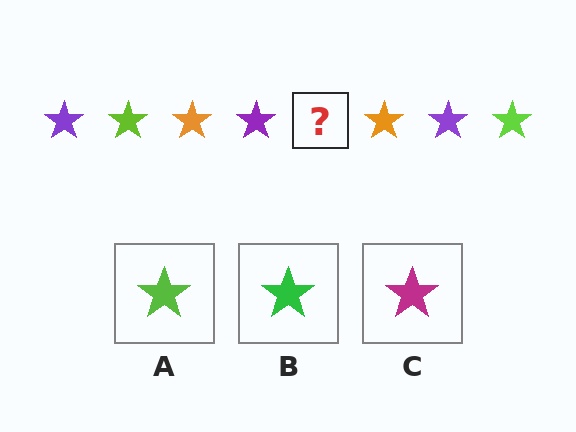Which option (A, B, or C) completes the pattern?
A.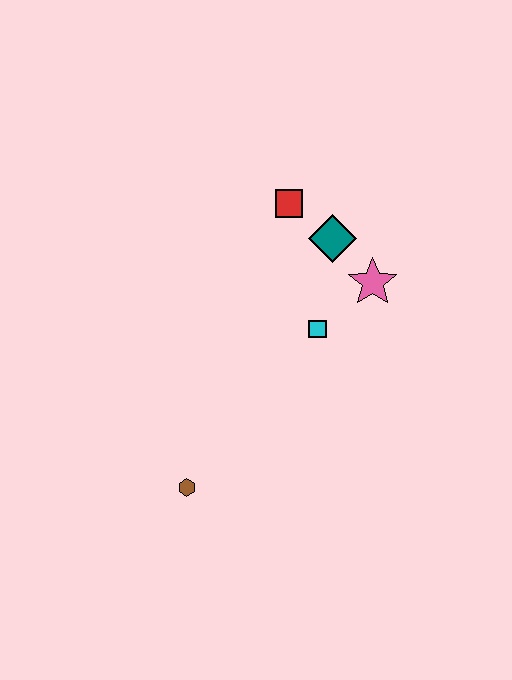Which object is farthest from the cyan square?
The brown hexagon is farthest from the cyan square.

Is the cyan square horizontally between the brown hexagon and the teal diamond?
Yes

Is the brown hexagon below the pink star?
Yes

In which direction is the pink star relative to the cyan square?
The pink star is to the right of the cyan square.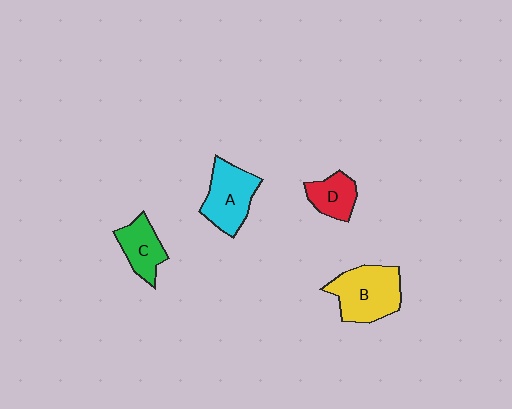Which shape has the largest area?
Shape B (yellow).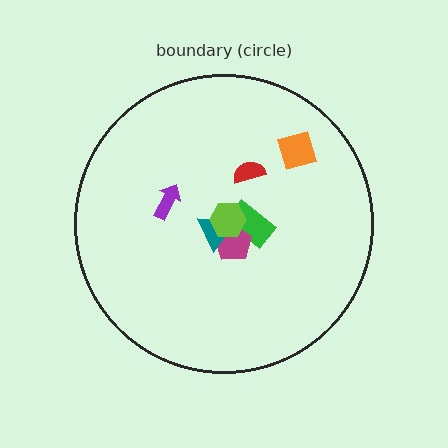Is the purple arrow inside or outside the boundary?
Inside.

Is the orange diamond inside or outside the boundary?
Inside.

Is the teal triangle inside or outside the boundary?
Inside.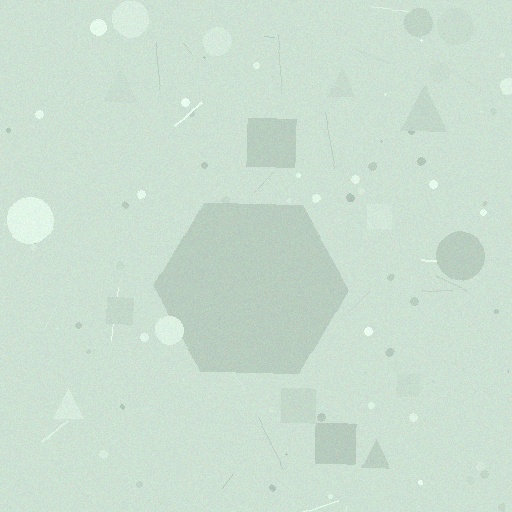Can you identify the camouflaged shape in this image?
The camouflaged shape is a hexagon.